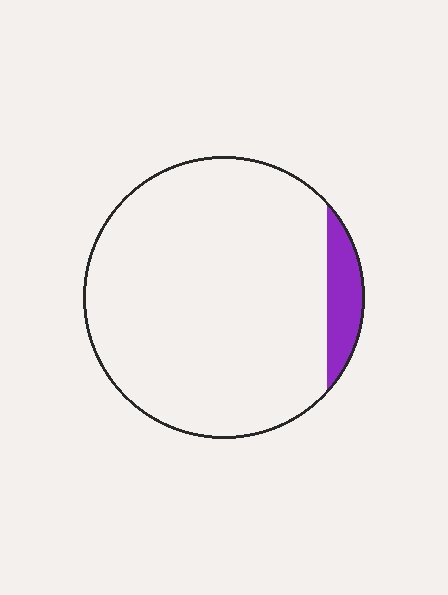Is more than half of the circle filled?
No.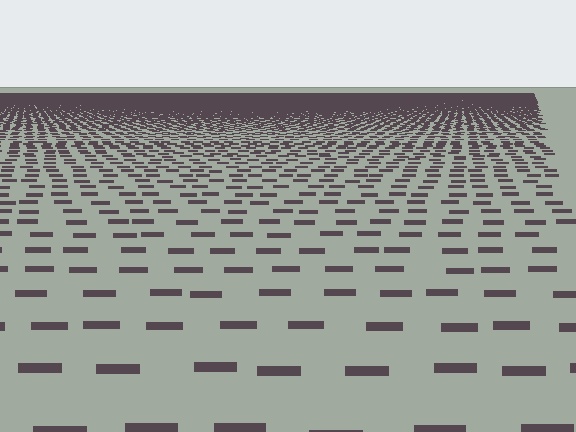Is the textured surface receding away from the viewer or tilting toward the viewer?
The surface is receding away from the viewer. Texture elements get smaller and denser toward the top.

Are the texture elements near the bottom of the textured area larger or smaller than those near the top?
Larger. Near the bottom, elements are closer to the viewer and appear at a bigger on-screen size.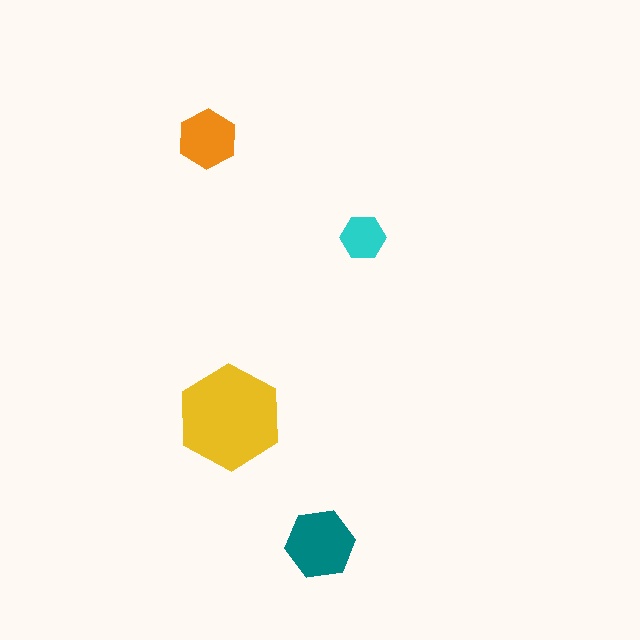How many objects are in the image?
There are 4 objects in the image.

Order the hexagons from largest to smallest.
the yellow one, the teal one, the orange one, the cyan one.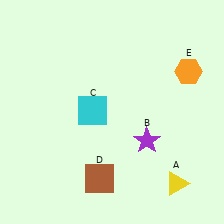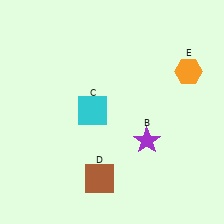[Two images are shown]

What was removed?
The yellow triangle (A) was removed in Image 2.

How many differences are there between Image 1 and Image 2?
There is 1 difference between the two images.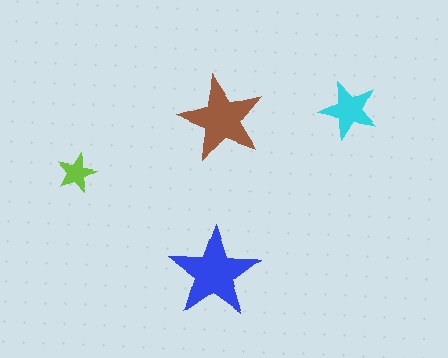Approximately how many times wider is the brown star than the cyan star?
About 1.5 times wider.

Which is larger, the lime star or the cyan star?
The cyan one.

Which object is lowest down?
The blue star is bottommost.